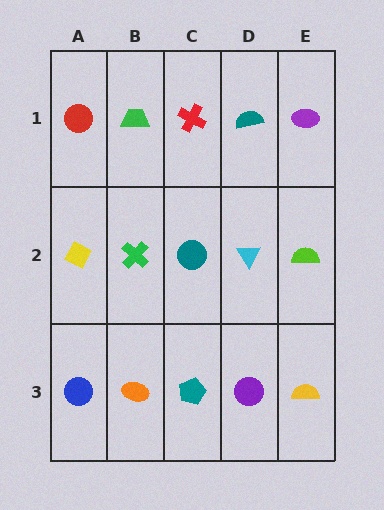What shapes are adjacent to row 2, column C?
A red cross (row 1, column C), a teal pentagon (row 3, column C), a green cross (row 2, column B), a cyan triangle (row 2, column D).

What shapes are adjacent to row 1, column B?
A green cross (row 2, column B), a red circle (row 1, column A), a red cross (row 1, column C).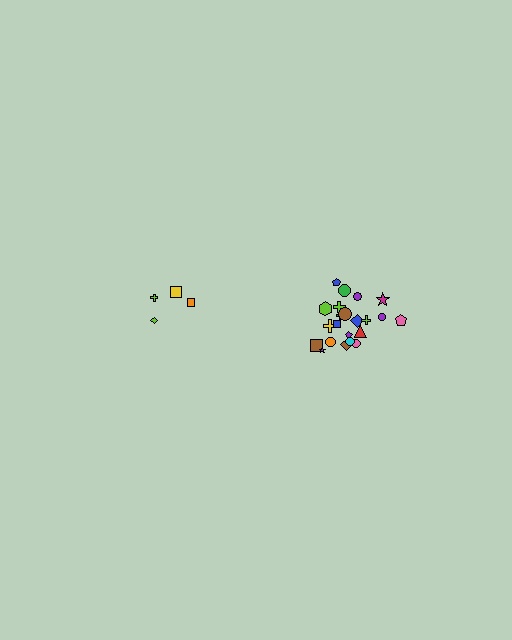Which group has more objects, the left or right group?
The right group.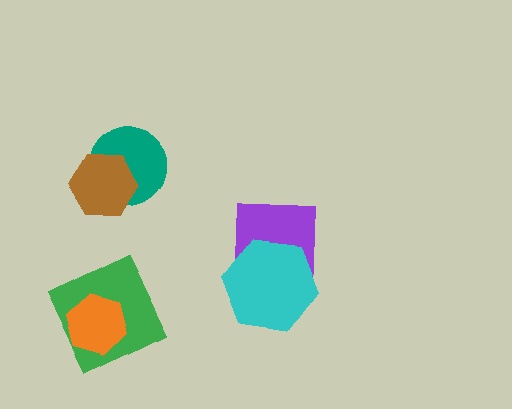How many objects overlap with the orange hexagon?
1 object overlaps with the orange hexagon.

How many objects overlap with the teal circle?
1 object overlaps with the teal circle.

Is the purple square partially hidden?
Yes, it is partially covered by another shape.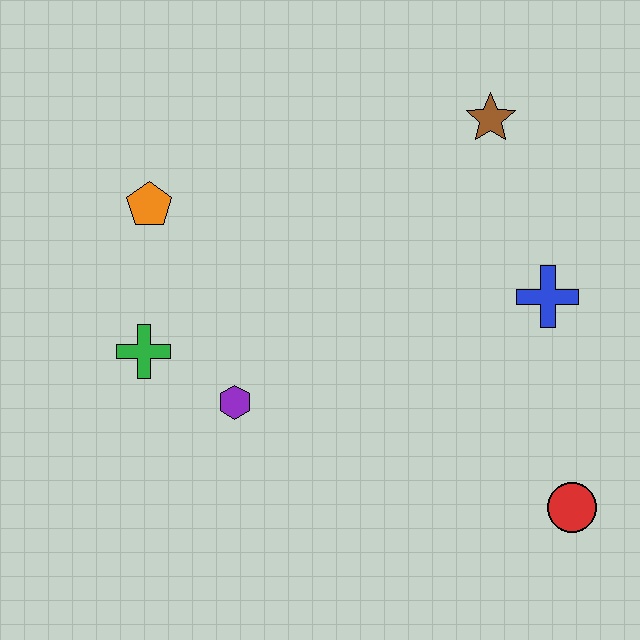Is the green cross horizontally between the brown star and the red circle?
No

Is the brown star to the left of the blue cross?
Yes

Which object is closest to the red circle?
The blue cross is closest to the red circle.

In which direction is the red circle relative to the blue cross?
The red circle is below the blue cross.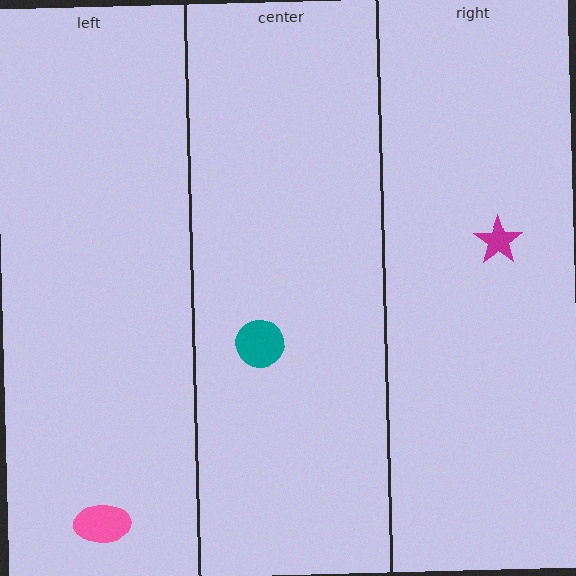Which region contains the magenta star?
The right region.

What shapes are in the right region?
The magenta star.